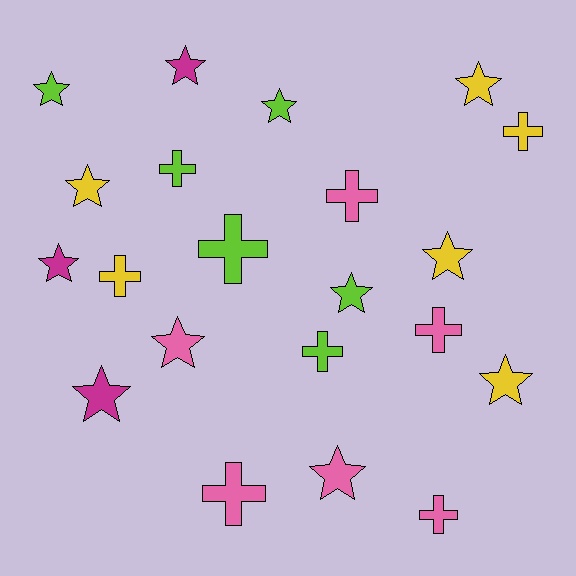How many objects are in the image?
There are 21 objects.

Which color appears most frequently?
Lime, with 6 objects.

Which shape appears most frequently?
Star, with 12 objects.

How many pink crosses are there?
There are 4 pink crosses.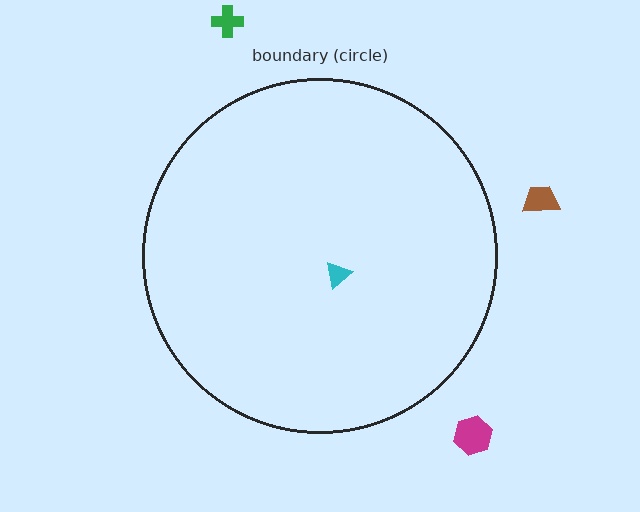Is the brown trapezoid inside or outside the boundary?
Outside.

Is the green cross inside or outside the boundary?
Outside.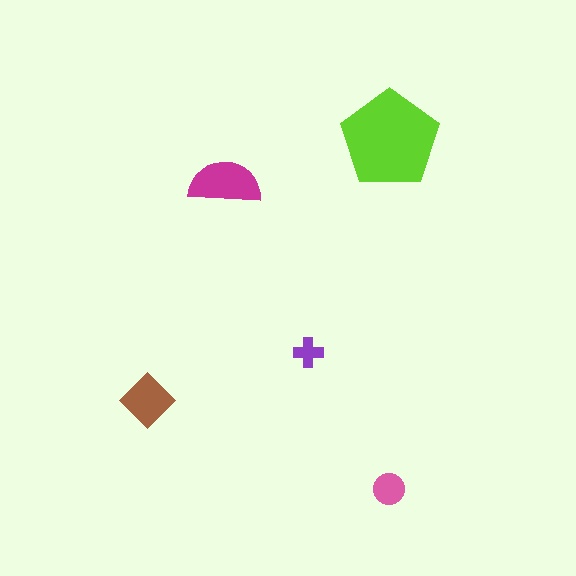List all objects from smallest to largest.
The purple cross, the pink circle, the brown diamond, the magenta semicircle, the lime pentagon.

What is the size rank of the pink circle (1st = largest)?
4th.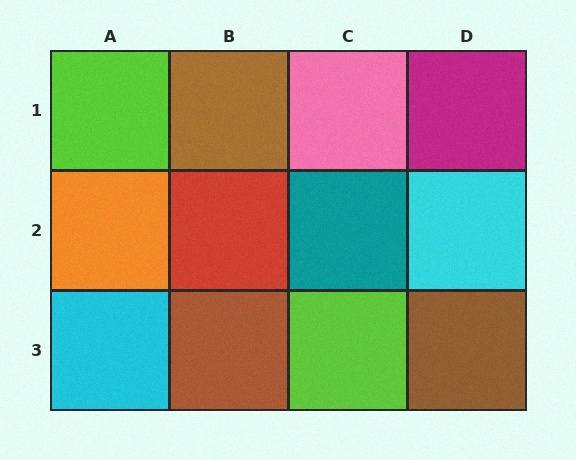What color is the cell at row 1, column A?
Lime.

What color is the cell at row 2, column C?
Teal.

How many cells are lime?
2 cells are lime.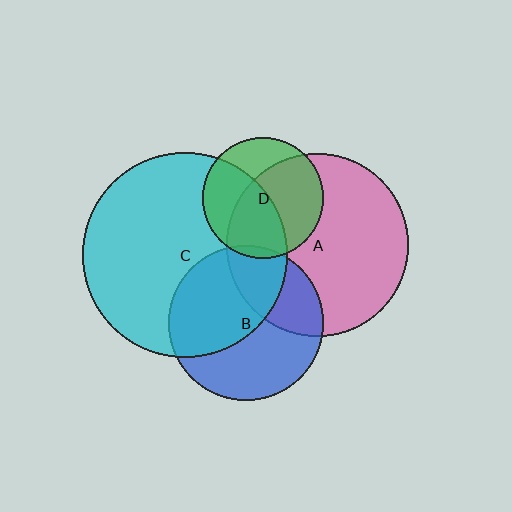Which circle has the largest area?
Circle C (cyan).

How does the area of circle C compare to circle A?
Approximately 1.3 times.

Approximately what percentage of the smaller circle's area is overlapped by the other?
Approximately 5%.